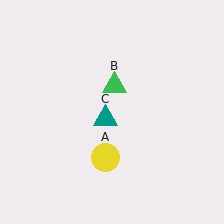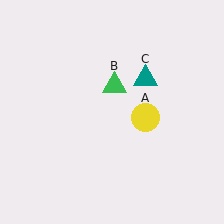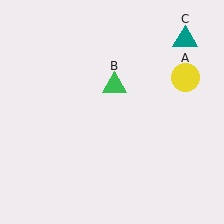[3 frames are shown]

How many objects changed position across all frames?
2 objects changed position: yellow circle (object A), teal triangle (object C).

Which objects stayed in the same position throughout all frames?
Green triangle (object B) remained stationary.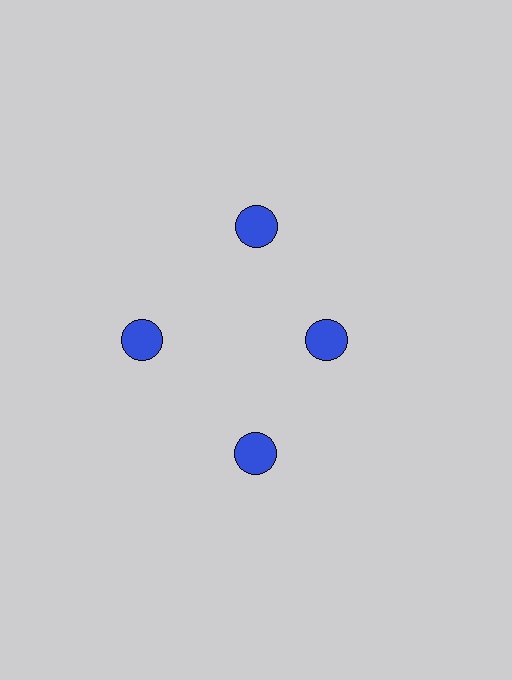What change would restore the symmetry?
The symmetry would be restored by moving it outward, back onto the ring so that all 4 circles sit at equal angles and equal distance from the center.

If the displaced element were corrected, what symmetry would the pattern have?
It would have 4-fold rotational symmetry — the pattern would map onto itself every 90 degrees.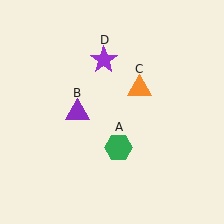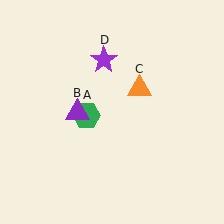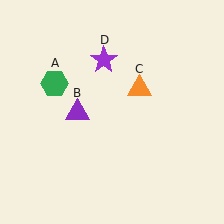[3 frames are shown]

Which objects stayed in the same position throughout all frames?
Purple triangle (object B) and orange triangle (object C) and purple star (object D) remained stationary.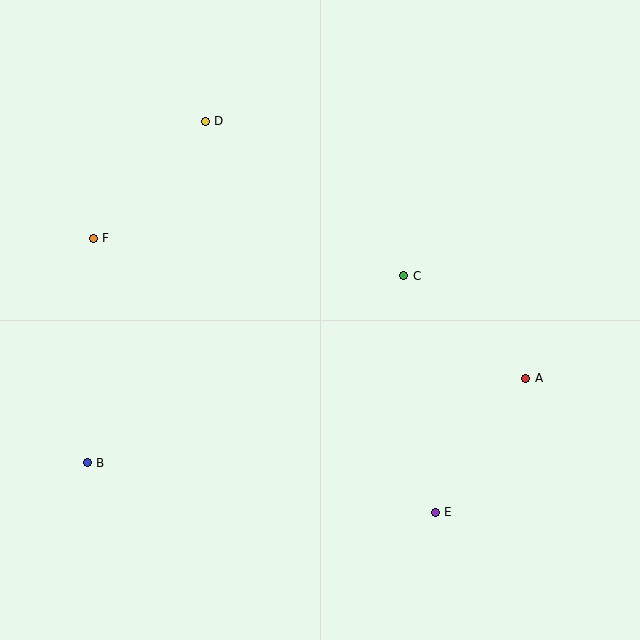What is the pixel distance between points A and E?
The distance between A and E is 162 pixels.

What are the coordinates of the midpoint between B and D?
The midpoint between B and D is at (146, 292).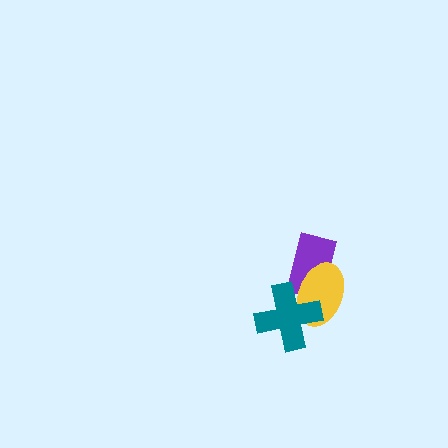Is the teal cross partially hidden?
No, no other shape covers it.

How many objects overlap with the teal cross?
2 objects overlap with the teal cross.